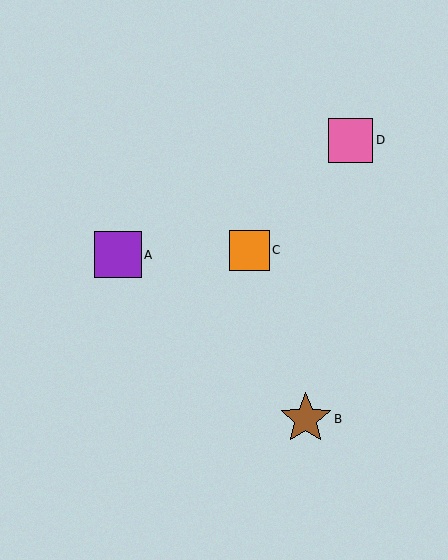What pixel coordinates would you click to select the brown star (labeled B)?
Click at (306, 419) to select the brown star B.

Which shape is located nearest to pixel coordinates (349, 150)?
The pink square (labeled D) at (351, 140) is nearest to that location.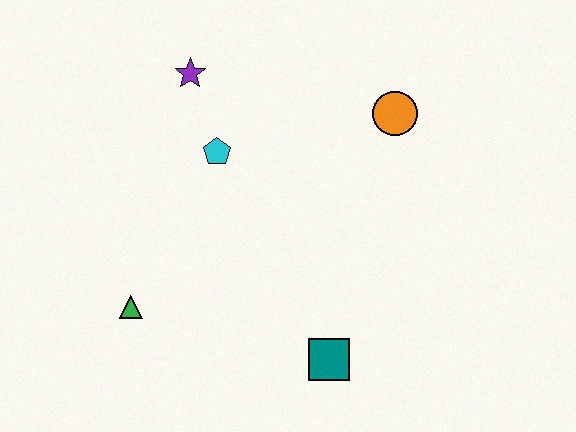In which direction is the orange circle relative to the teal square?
The orange circle is above the teal square.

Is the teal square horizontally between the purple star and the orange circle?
Yes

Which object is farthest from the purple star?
The teal square is farthest from the purple star.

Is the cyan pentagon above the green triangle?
Yes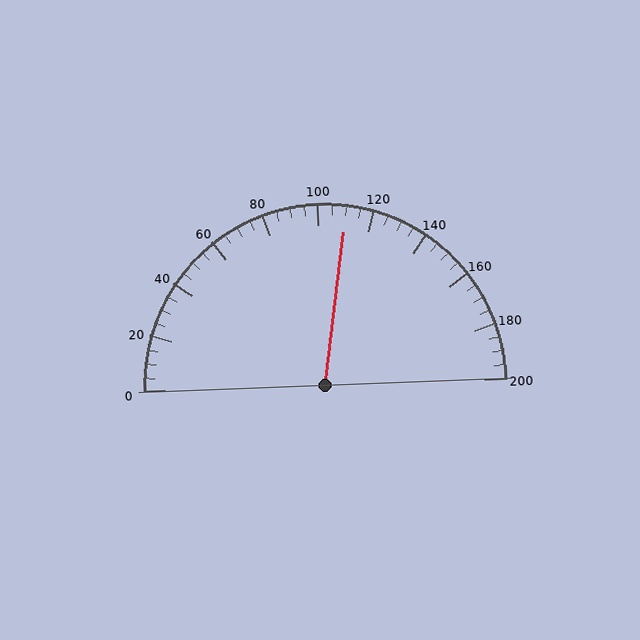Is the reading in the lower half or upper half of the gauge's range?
The reading is in the upper half of the range (0 to 200).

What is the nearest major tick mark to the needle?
The nearest major tick mark is 120.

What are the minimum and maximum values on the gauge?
The gauge ranges from 0 to 200.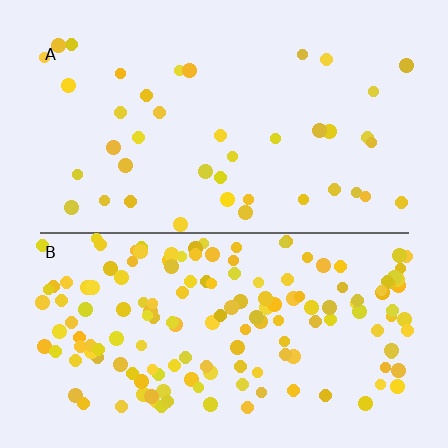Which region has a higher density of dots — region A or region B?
B (the bottom).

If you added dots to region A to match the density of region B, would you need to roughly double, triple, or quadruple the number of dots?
Approximately quadruple.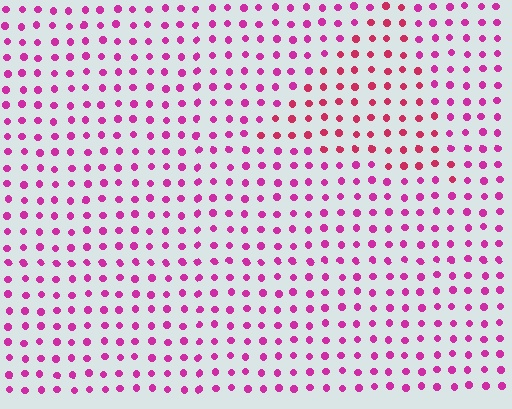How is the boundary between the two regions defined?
The boundary is defined purely by a slight shift in hue (about 26 degrees). Spacing, size, and orientation are identical on both sides.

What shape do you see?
I see a triangle.